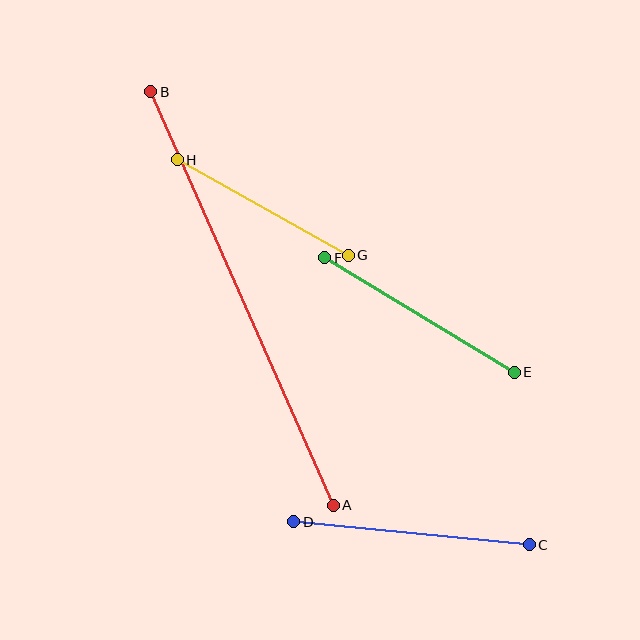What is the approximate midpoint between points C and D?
The midpoint is at approximately (412, 533) pixels.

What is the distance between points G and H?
The distance is approximately 196 pixels.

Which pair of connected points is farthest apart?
Points A and B are farthest apart.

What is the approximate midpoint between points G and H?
The midpoint is at approximately (263, 207) pixels.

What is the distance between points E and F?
The distance is approximately 221 pixels.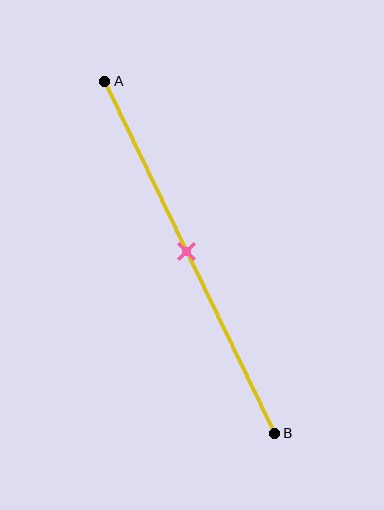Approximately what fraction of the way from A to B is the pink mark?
The pink mark is approximately 50% of the way from A to B.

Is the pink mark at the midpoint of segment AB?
Yes, the mark is approximately at the midpoint.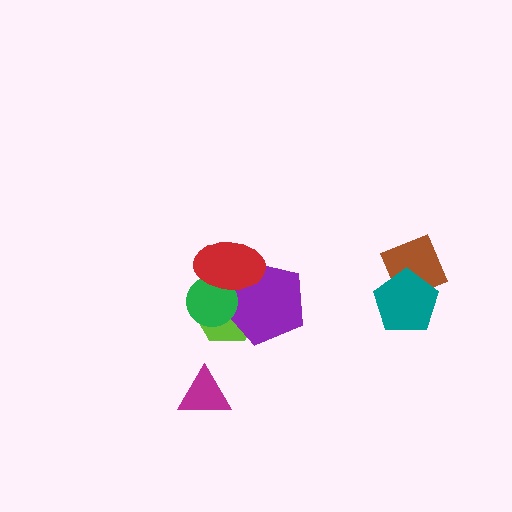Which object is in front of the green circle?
The red ellipse is in front of the green circle.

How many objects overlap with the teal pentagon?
1 object overlaps with the teal pentagon.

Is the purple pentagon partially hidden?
Yes, it is partially covered by another shape.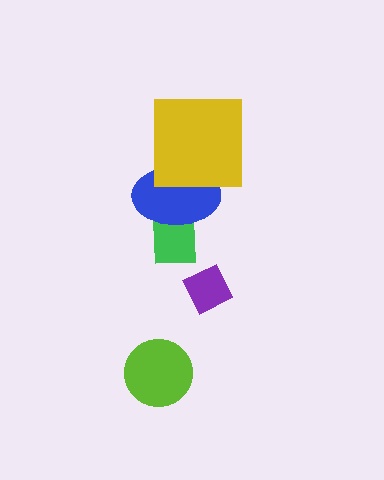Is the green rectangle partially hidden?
Yes, it is partially covered by another shape.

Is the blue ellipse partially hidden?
Yes, it is partially covered by another shape.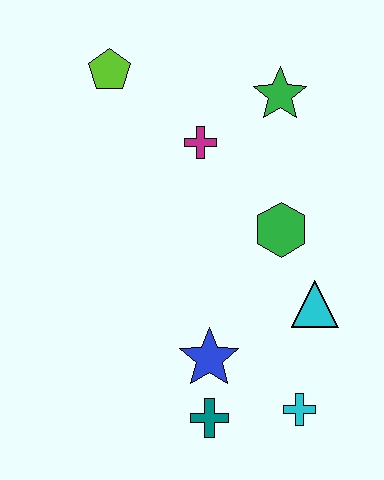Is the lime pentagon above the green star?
Yes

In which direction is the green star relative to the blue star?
The green star is above the blue star.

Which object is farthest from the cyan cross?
The lime pentagon is farthest from the cyan cross.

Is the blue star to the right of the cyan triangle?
No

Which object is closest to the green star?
The magenta cross is closest to the green star.